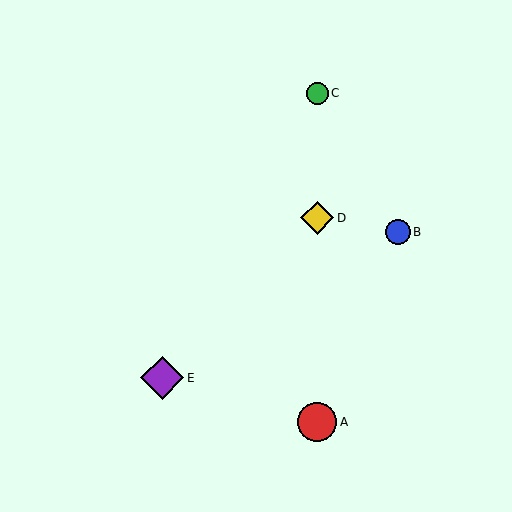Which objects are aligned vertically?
Objects A, C, D are aligned vertically.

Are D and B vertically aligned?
No, D is at x≈317 and B is at x≈398.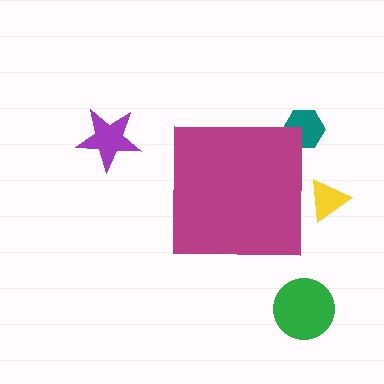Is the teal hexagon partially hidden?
Yes, the teal hexagon is partially hidden behind the magenta square.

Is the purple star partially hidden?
No, the purple star is fully visible.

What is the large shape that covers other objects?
A magenta square.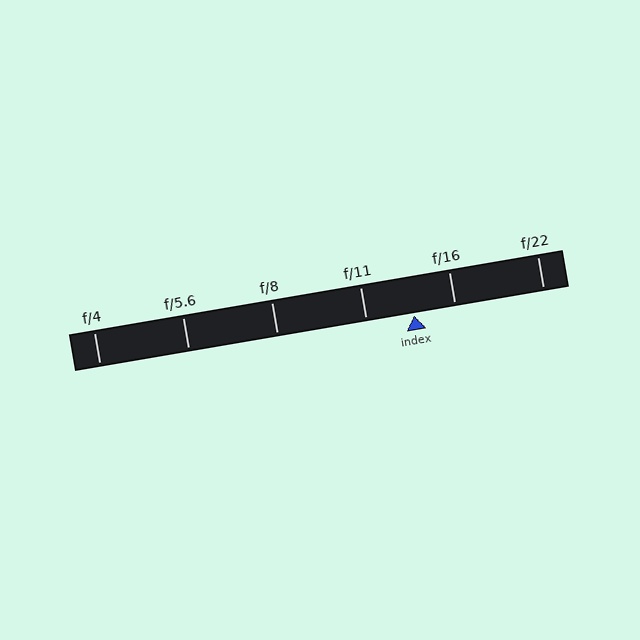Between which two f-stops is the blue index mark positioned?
The index mark is between f/11 and f/16.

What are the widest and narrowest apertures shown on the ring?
The widest aperture shown is f/4 and the narrowest is f/22.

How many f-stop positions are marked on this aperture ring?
There are 6 f-stop positions marked.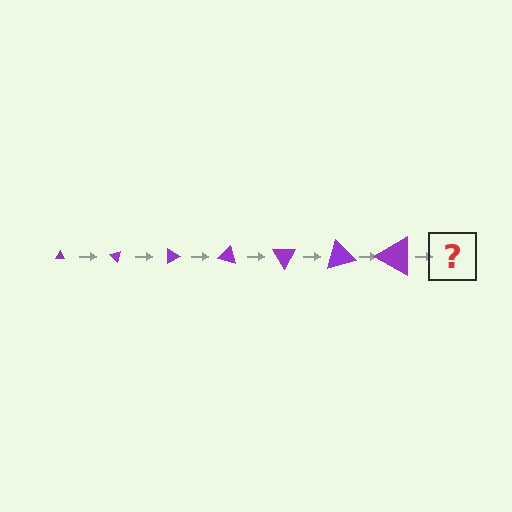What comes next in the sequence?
The next element should be a triangle, larger than the previous one and rotated 315 degrees from the start.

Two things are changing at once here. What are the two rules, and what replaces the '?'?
The two rules are that the triangle grows larger each step and it rotates 45 degrees each step. The '?' should be a triangle, larger than the previous one and rotated 315 degrees from the start.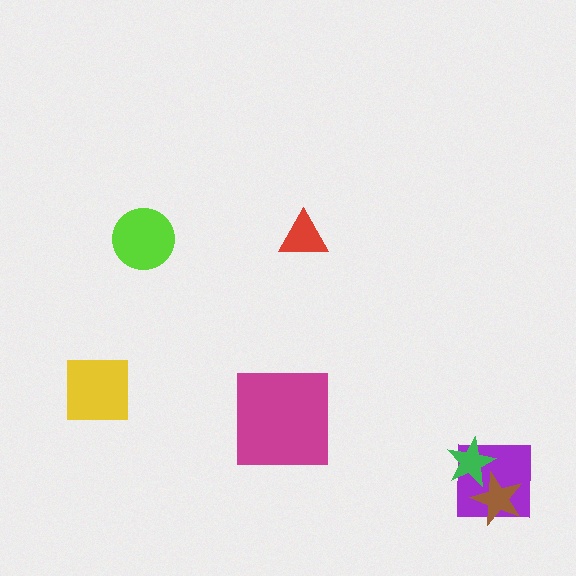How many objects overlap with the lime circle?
0 objects overlap with the lime circle.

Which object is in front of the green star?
The brown star is in front of the green star.